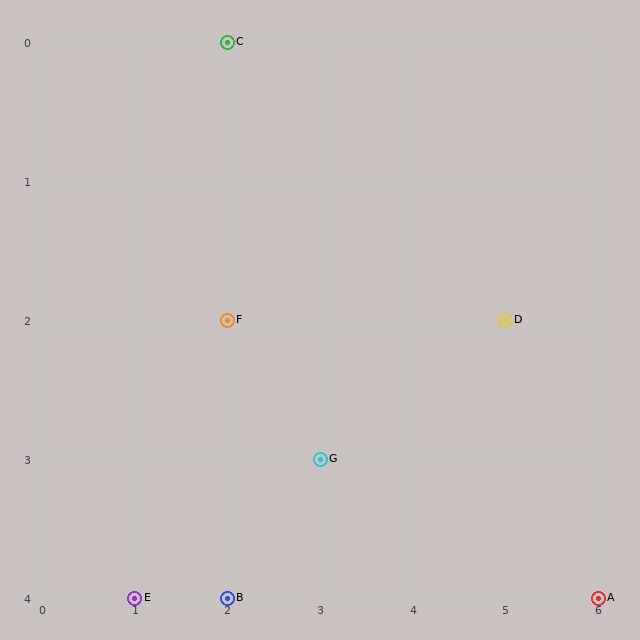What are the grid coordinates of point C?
Point C is at grid coordinates (2, 0).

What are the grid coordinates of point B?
Point B is at grid coordinates (2, 4).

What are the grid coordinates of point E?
Point E is at grid coordinates (1, 4).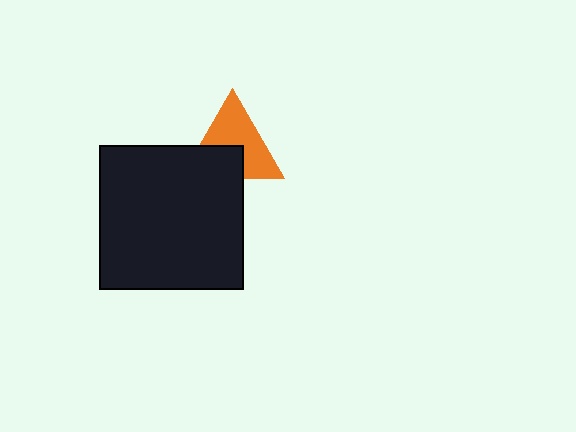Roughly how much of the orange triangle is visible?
About half of it is visible (roughly 62%).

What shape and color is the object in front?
The object in front is a black square.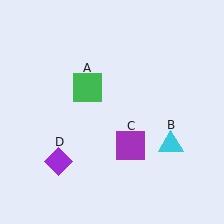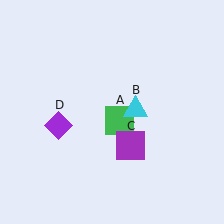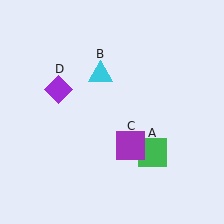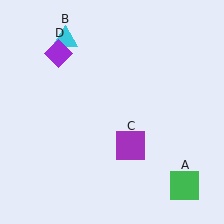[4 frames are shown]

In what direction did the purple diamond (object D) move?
The purple diamond (object D) moved up.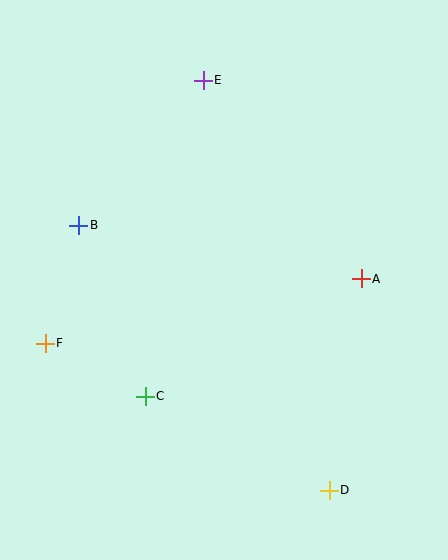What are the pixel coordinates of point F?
Point F is at (45, 343).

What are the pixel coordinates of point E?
Point E is at (203, 80).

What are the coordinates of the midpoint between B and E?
The midpoint between B and E is at (141, 153).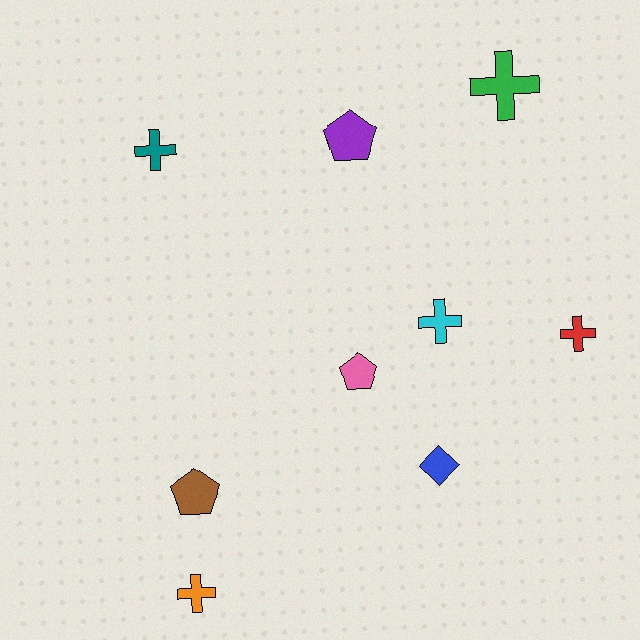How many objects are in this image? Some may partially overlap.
There are 9 objects.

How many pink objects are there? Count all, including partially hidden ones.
There is 1 pink object.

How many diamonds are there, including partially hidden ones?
There is 1 diamond.